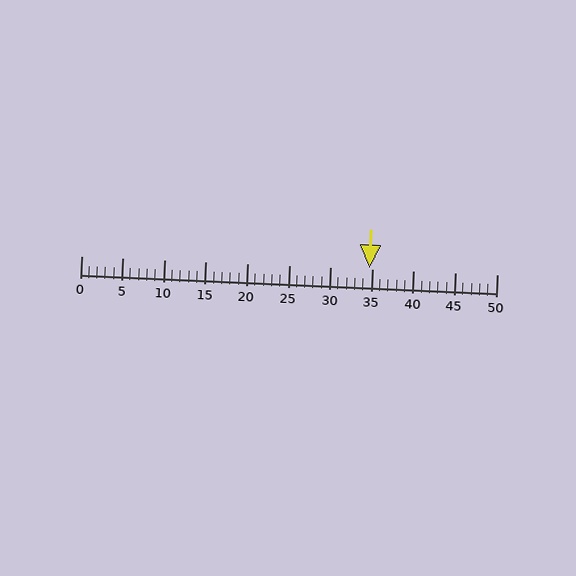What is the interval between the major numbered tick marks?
The major tick marks are spaced 5 units apart.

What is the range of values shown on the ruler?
The ruler shows values from 0 to 50.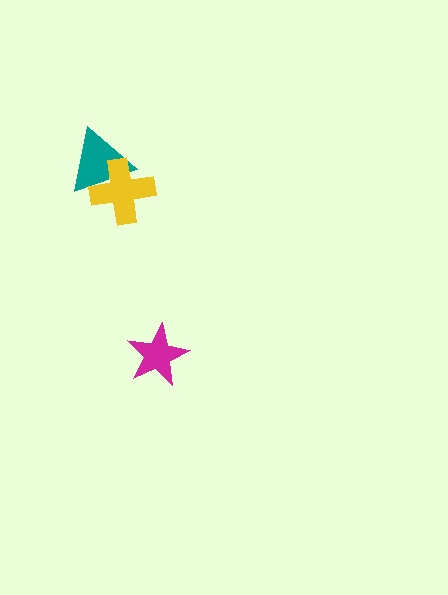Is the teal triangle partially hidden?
Yes, it is partially covered by another shape.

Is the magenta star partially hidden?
No, no other shape covers it.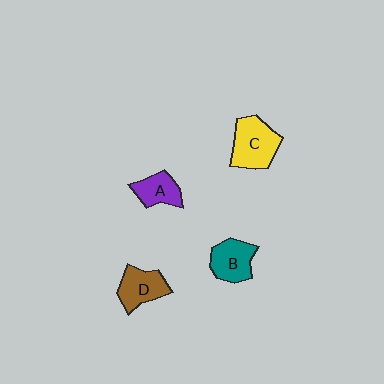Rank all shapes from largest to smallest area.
From largest to smallest: C (yellow), B (teal), D (brown), A (purple).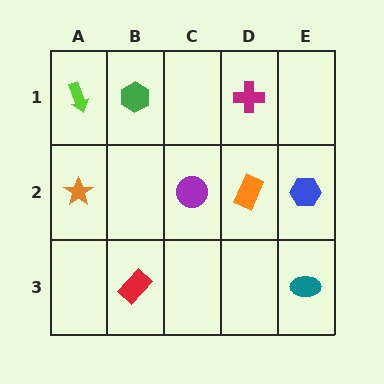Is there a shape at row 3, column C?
No, that cell is empty.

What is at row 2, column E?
A blue hexagon.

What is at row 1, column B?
A green hexagon.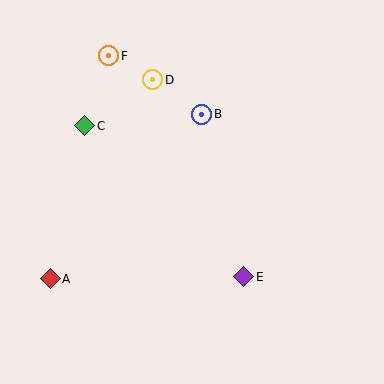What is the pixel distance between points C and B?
The distance between C and B is 118 pixels.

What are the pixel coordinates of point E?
Point E is at (244, 277).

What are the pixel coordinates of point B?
Point B is at (202, 114).